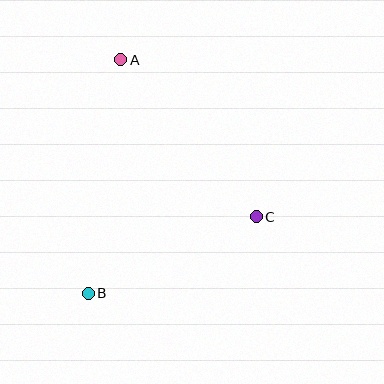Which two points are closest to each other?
Points B and C are closest to each other.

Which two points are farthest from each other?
Points A and B are farthest from each other.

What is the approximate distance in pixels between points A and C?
The distance between A and C is approximately 208 pixels.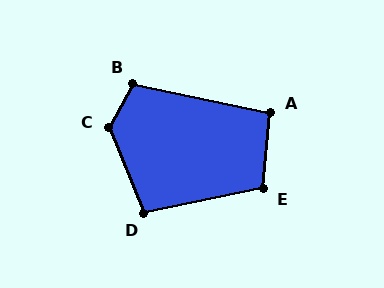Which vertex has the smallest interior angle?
A, at approximately 97 degrees.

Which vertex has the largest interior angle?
C, at approximately 130 degrees.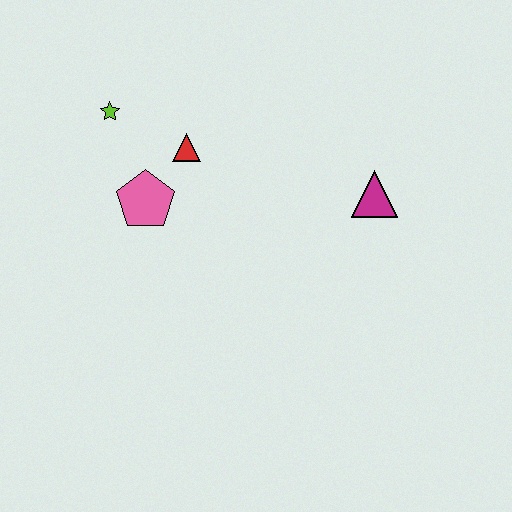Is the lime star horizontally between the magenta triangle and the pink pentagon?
No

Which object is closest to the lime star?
The red triangle is closest to the lime star.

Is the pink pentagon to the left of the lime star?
No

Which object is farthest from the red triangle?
The magenta triangle is farthest from the red triangle.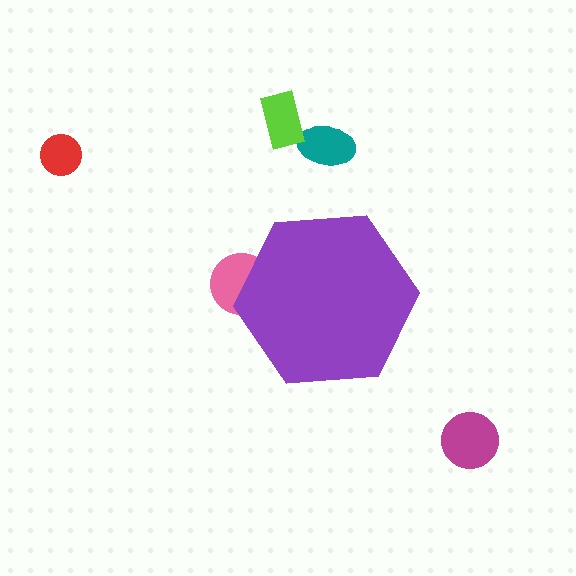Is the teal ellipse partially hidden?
No, the teal ellipse is fully visible.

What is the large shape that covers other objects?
A purple hexagon.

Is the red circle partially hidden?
No, the red circle is fully visible.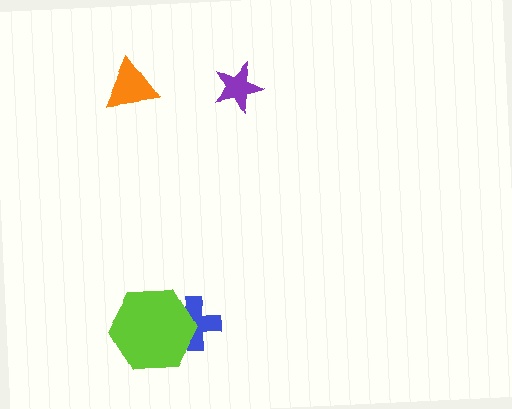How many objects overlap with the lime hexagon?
1 object overlaps with the lime hexagon.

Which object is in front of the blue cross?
The lime hexagon is in front of the blue cross.